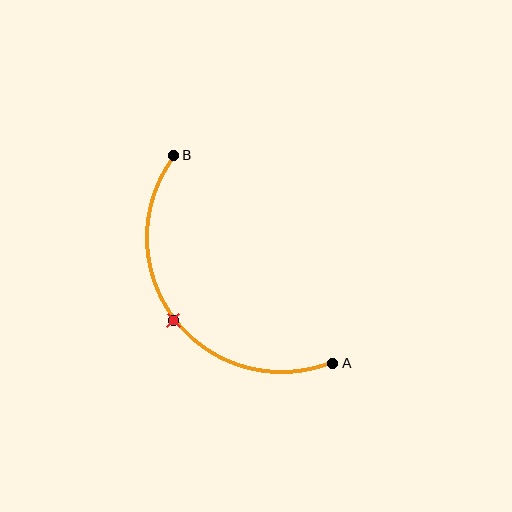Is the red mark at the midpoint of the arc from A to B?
Yes. The red mark lies on the arc at equal arc-length from both A and B — it is the arc midpoint.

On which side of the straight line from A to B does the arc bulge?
The arc bulges below and to the left of the straight line connecting A and B.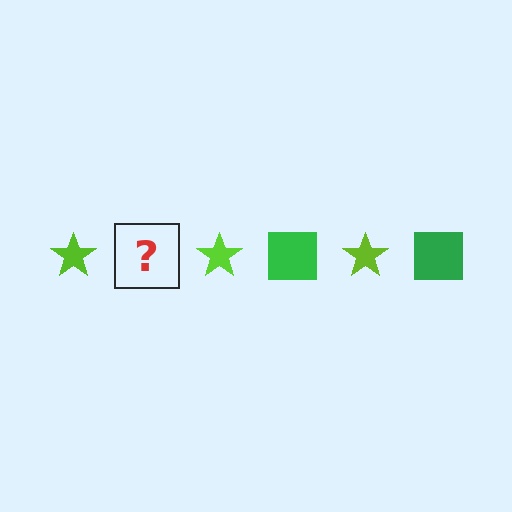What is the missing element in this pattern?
The missing element is a green square.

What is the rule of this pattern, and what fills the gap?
The rule is that the pattern alternates between lime star and green square. The gap should be filled with a green square.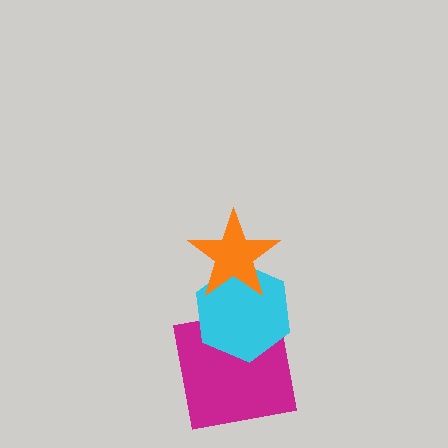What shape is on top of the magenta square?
The cyan hexagon is on top of the magenta square.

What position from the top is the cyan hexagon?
The cyan hexagon is 2nd from the top.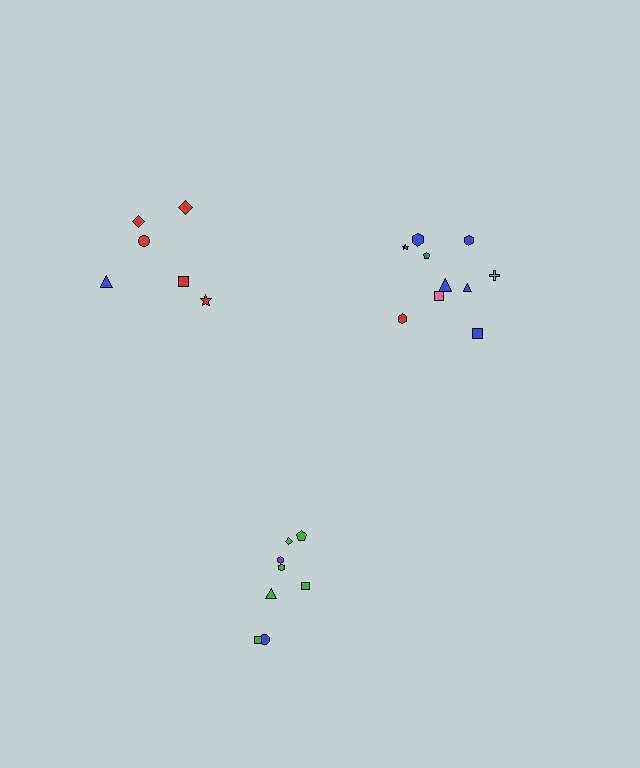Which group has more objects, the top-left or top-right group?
The top-right group.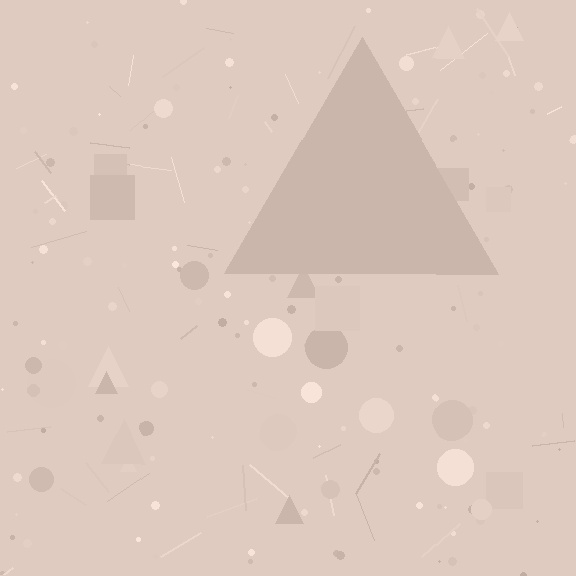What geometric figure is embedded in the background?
A triangle is embedded in the background.